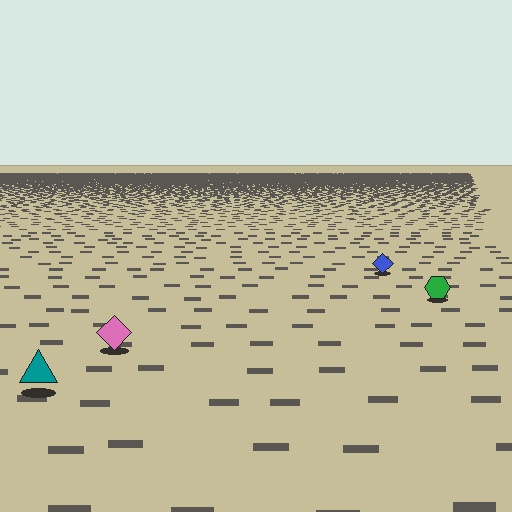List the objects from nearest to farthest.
From nearest to farthest: the teal triangle, the pink diamond, the green hexagon, the blue diamond.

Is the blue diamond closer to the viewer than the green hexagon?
No. The green hexagon is closer — you can tell from the texture gradient: the ground texture is coarser near it.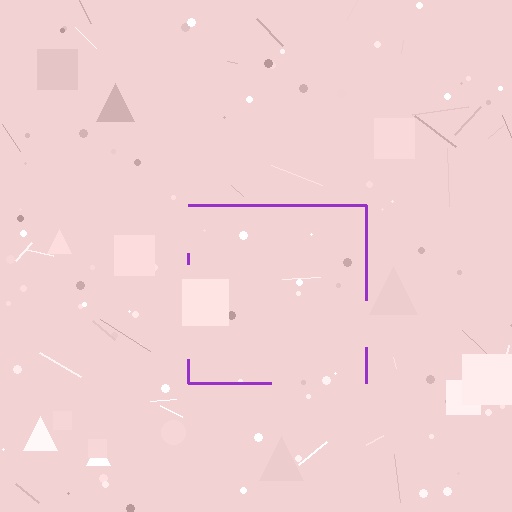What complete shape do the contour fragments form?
The contour fragments form a square.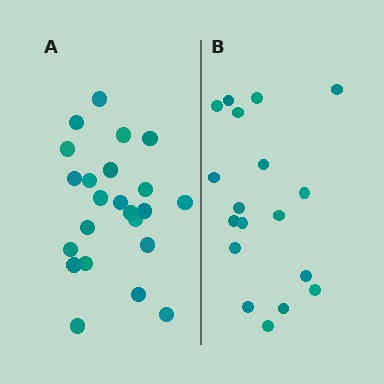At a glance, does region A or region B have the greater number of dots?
Region A (the left region) has more dots.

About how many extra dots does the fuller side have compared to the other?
Region A has about 5 more dots than region B.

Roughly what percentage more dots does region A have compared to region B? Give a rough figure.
About 30% more.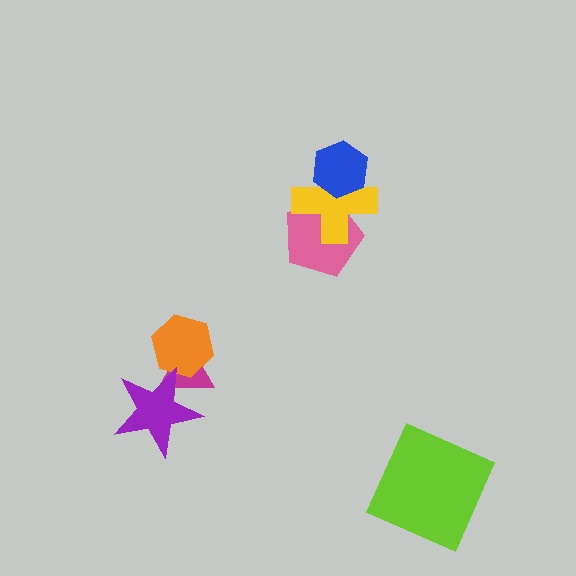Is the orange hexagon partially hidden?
Yes, it is partially covered by another shape.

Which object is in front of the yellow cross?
The blue hexagon is in front of the yellow cross.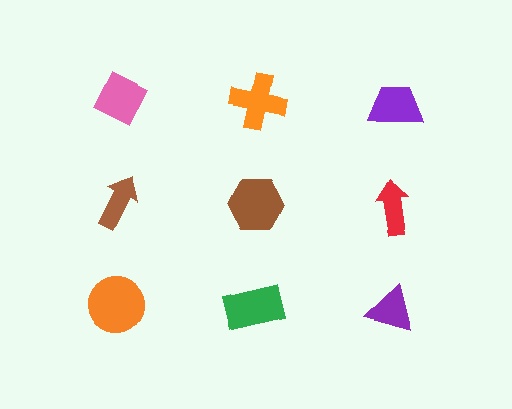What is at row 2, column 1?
A brown arrow.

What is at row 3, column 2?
A green rectangle.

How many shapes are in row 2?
3 shapes.